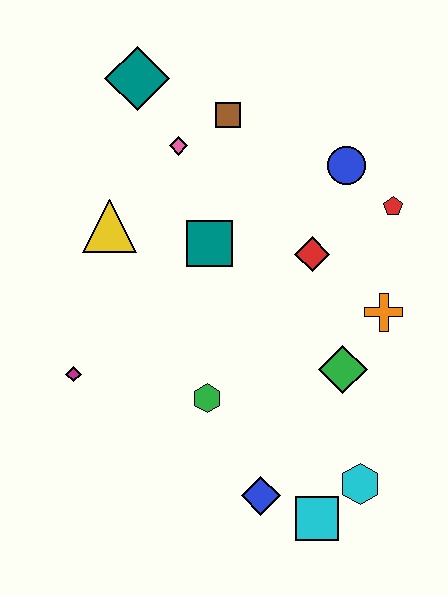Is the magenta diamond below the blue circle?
Yes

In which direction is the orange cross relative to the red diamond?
The orange cross is to the right of the red diamond.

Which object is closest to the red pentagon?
The blue circle is closest to the red pentagon.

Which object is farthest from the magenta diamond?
The red pentagon is farthest from the magenta diamond.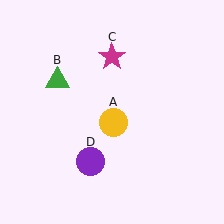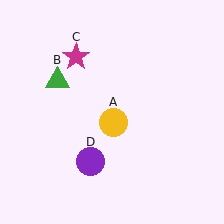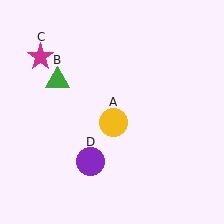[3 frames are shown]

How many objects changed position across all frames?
1 object changed position: magenta star (object C).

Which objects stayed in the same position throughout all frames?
Yellow circle (object A) and green triangle (object B) and purple circle (object D) remained stationary.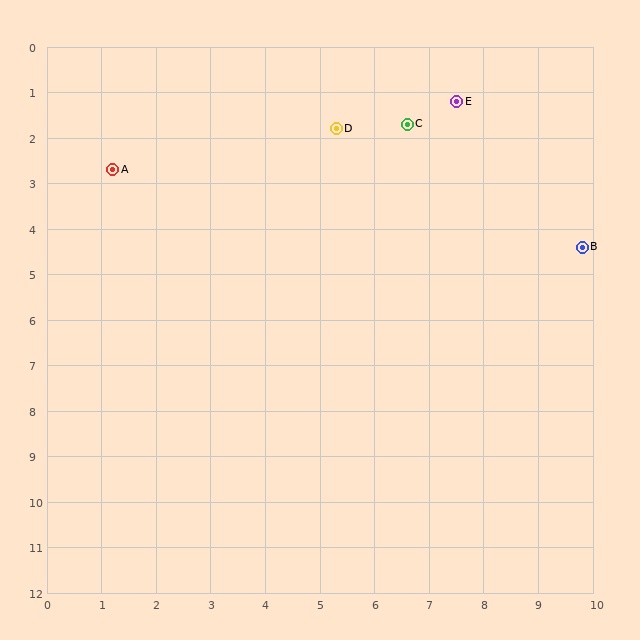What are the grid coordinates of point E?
Point E is at approximately (7.5, 1.2).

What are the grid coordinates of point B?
Point B is at approximately (9.8, 4.4).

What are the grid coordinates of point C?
Point C is at approximately (6.6, 1.7).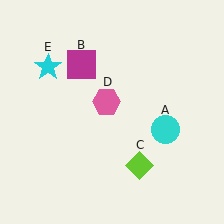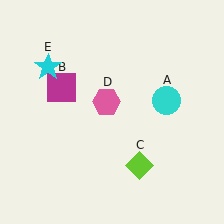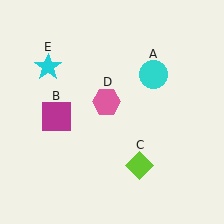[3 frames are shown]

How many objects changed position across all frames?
2 objects changed position: cyan circle (object A), magenta square (object B).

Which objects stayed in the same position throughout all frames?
Lime diamond (object C) and pink hexagon (object D) and cyan star (object E) remained stationary.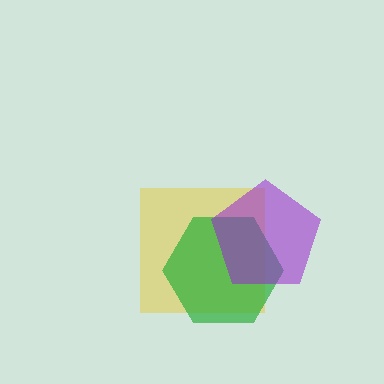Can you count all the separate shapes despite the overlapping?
Yes, there are 3 separate shapes.